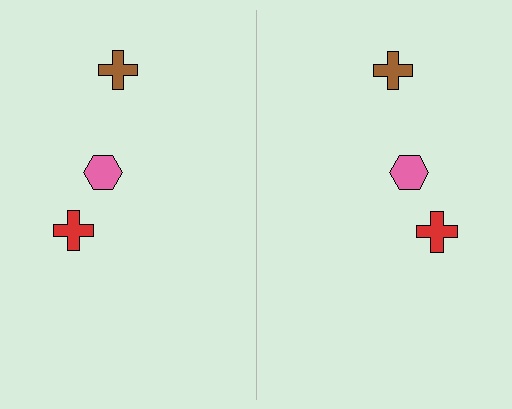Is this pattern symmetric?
Yes, this pattern has bilateral (reflection) symmetry.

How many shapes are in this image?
There are 6 shapes in this image.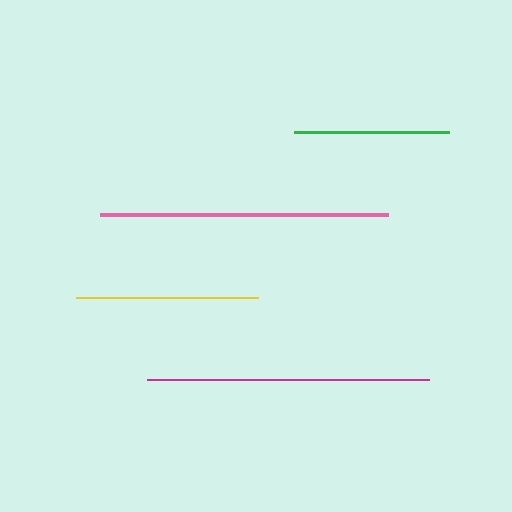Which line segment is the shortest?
The green line is the shortest at approximately 155 pixels.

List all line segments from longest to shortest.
From longest to shortest: pink, magenta, yellow, green.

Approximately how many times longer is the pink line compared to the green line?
The pink line is approximately 1.9 times the length of the green line.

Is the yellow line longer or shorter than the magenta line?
The magenta line is longer than the yellow line.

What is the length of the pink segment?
The pink segment is approximately 288 pixels long.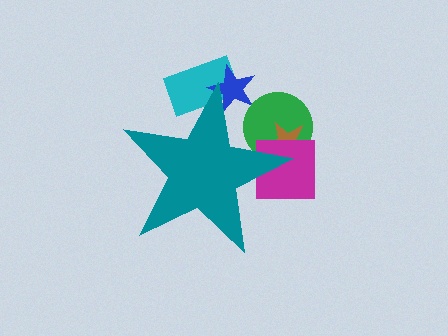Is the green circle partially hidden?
Yes, the green circle is partially hidden behind the teal star.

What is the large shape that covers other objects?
A teal star.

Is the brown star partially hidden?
Yes, the brown star is partially hidden behind the teal star.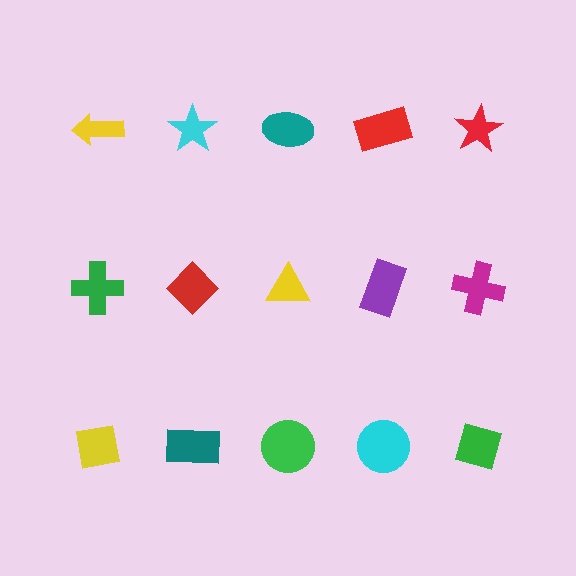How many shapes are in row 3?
5 shapes.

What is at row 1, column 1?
A yellow arrow.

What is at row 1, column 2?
A cyan star.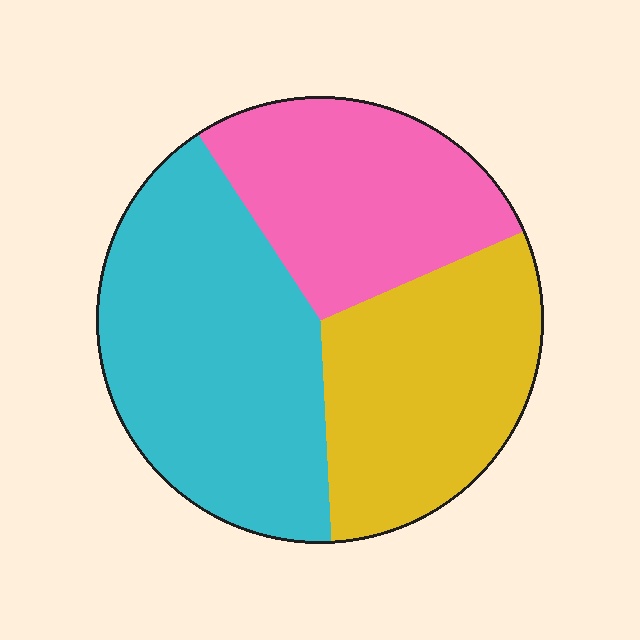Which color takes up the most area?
Cyan, at roughly 40%.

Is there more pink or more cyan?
Cyan.